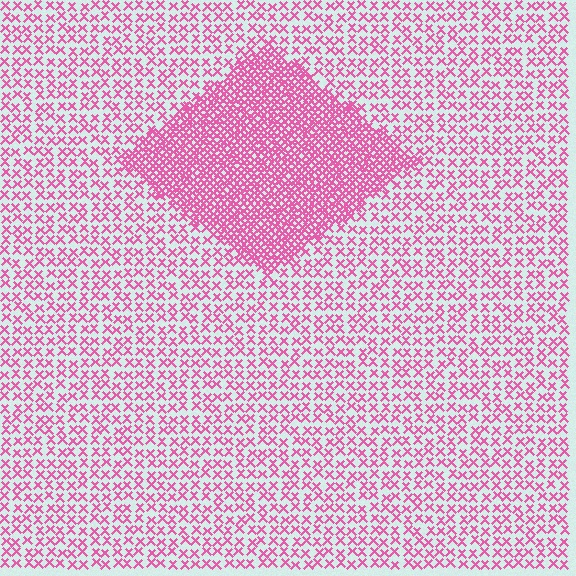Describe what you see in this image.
The image contains small pink elements arranged at two different densities. A diamond-shaped region is visible where the elements are more densely packed than the surrounding area.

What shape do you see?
I see a diamond.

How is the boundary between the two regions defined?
The boundary is defined by a change in element density (approximately 2.7x ratio). All elements are the same color, size, and shape.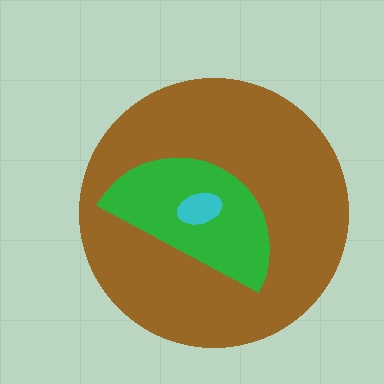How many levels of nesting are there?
3.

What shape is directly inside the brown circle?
The green semicircle.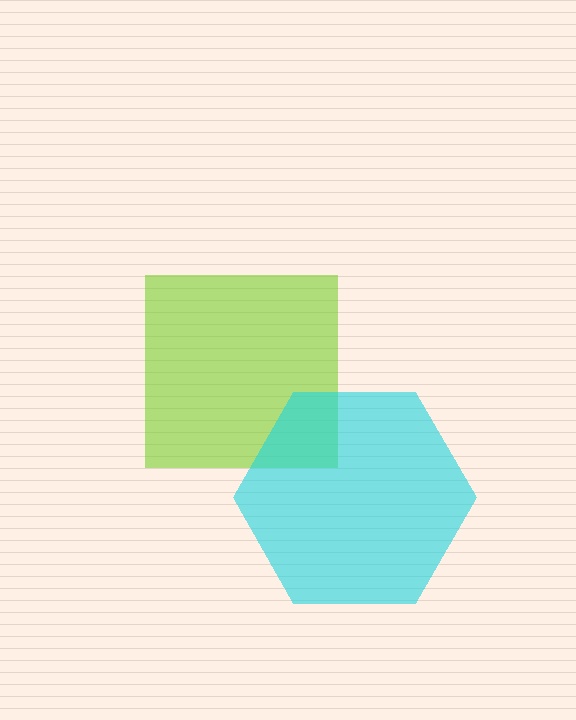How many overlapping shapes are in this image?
There are 2 overlapping shapes in the image.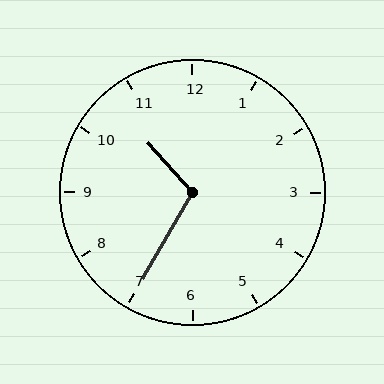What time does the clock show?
10:35.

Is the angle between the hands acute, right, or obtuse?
It is obtuse.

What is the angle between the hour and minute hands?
Approximately 108 degrees.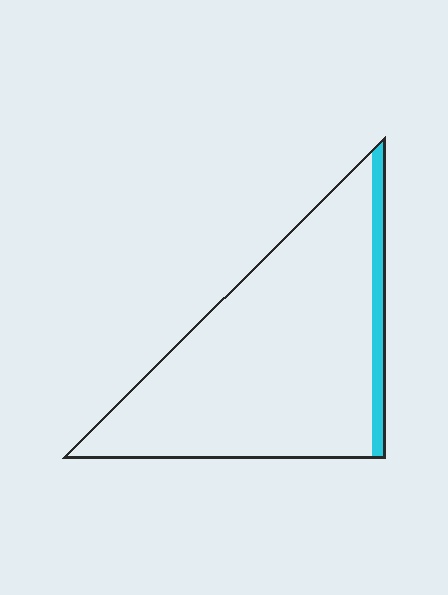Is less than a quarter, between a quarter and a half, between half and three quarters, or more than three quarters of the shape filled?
Less than a quarter.